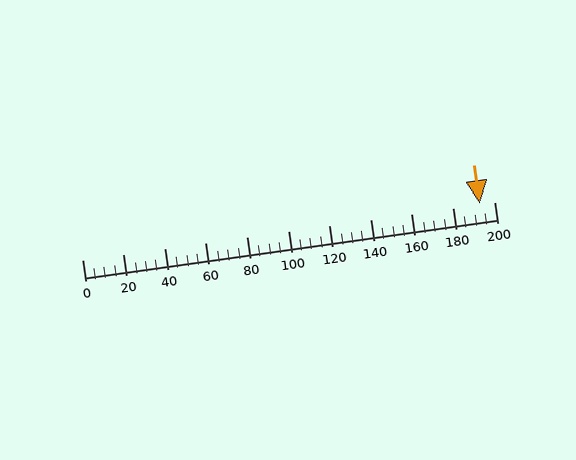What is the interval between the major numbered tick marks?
The major tick marks are spaced 20 units apart.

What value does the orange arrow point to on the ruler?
The orange arrow points to approximately 193.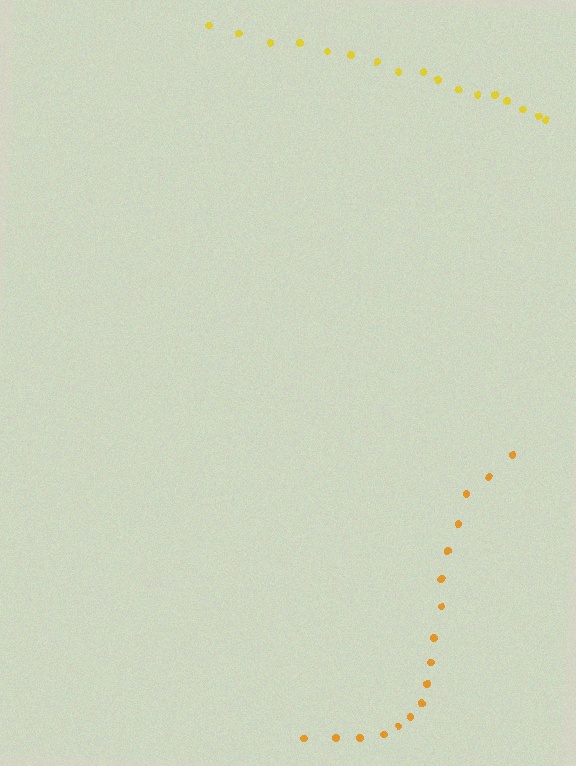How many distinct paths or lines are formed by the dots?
There are 2 distinct paths.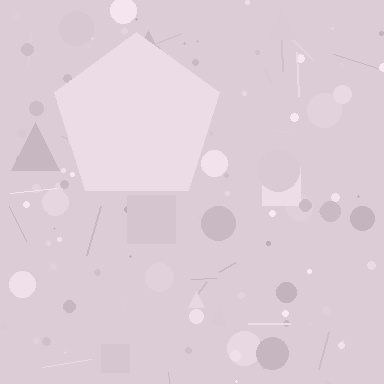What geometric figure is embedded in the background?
A pentagon is embedded in the background.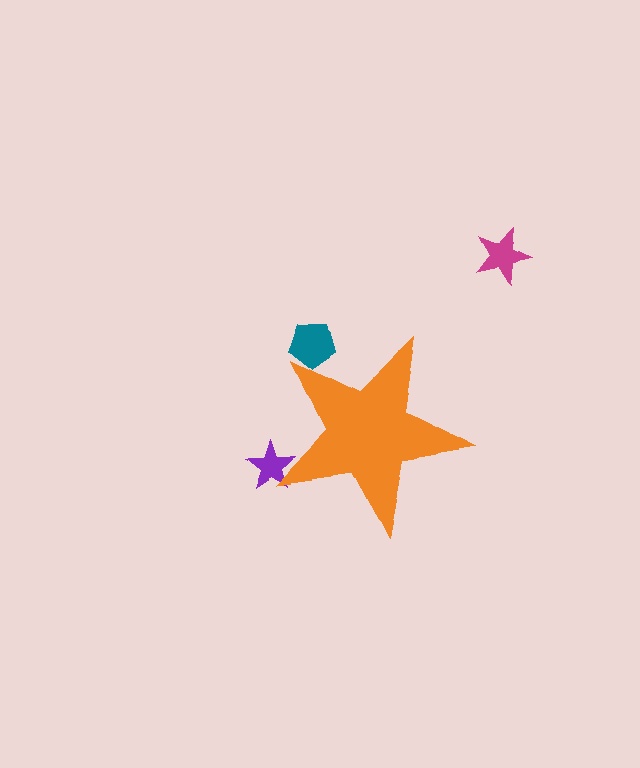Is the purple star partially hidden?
Yes, the purple star is partially hidden behind the orange star.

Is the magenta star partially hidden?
No, the magenta star is fully visible.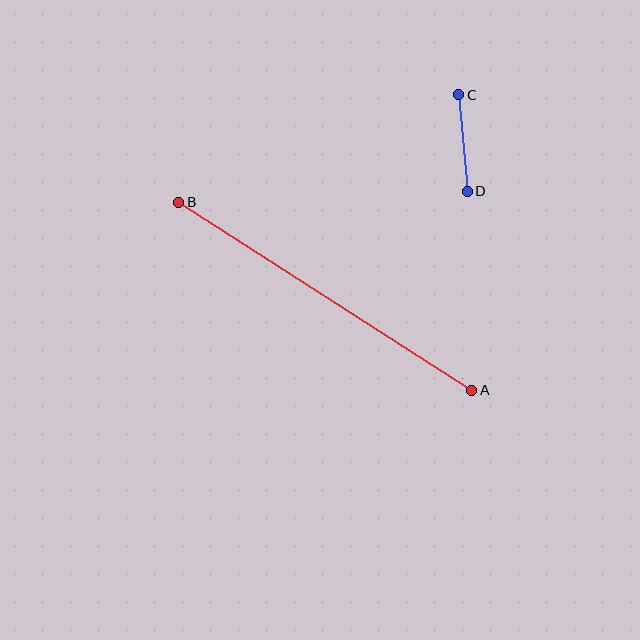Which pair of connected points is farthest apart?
Points A and B are farthest apart.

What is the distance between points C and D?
The distance is approximately 97 pixels.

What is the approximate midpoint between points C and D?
The midpoint is at approximately (463, 143) pixels.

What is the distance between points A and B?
The distance is approximately 348 pixels.